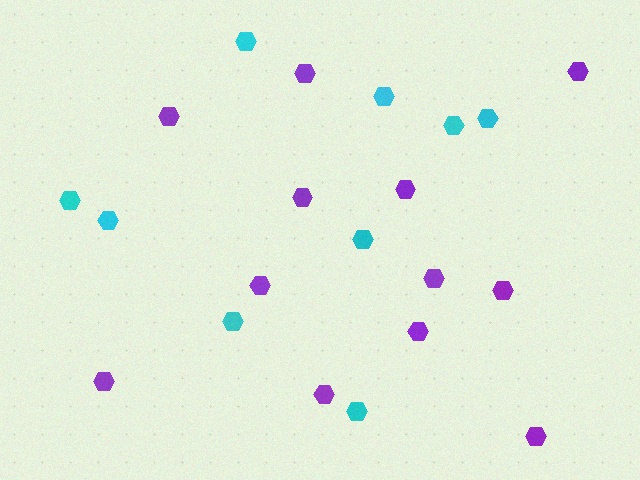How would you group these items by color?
There are 2 groups: one group of purple hexagons (12) and one group of cyan hexagons (9).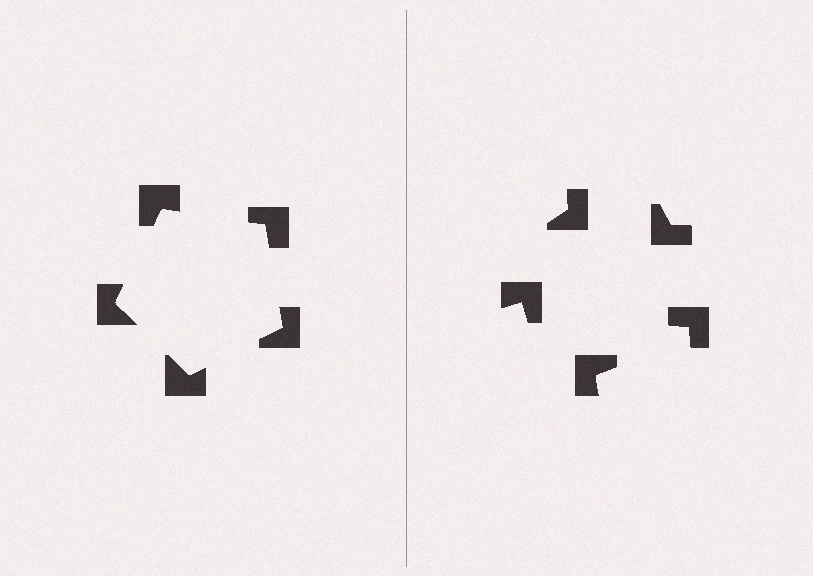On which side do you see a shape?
An illusory pentagon appears on the left side. On the right side the wedge cuts are rotated, so no coherent shape forms.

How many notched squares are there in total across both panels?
10 — 5 on each side.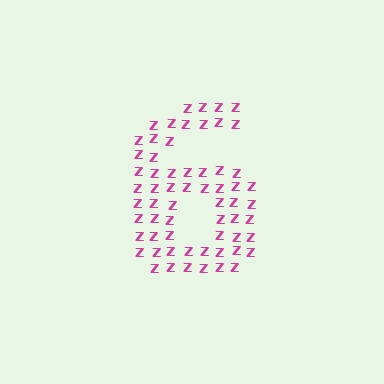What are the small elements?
The small elements are letter Z's.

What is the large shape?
The large shape is the digit 6.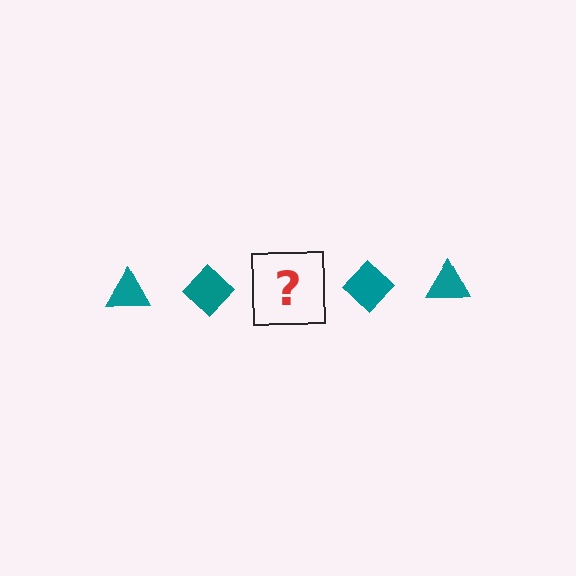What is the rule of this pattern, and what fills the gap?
The rule is that the pattern cycles through triangle, diamond shapes in teal. The gap should be filled with a teal triangle.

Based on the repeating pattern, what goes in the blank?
The blank should be a teal triangle.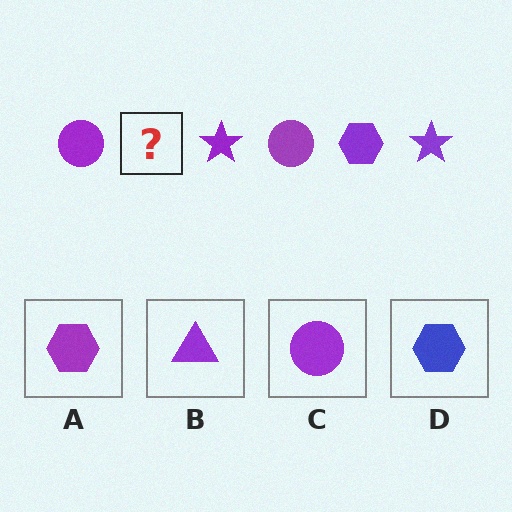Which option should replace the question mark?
Option A.